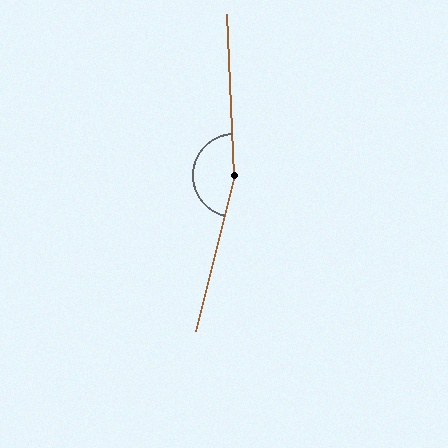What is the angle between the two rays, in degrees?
Approximately 164 degrees.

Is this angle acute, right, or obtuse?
It is obtuse.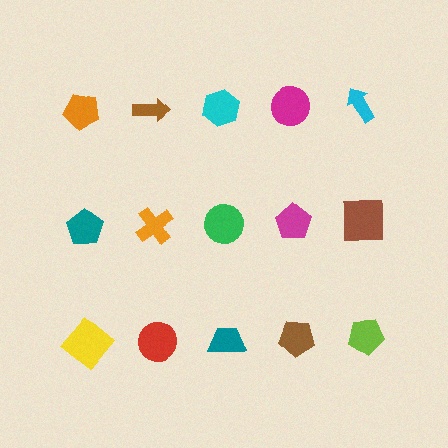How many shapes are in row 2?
5 shapes.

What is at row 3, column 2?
A red circle.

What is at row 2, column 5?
A brown square.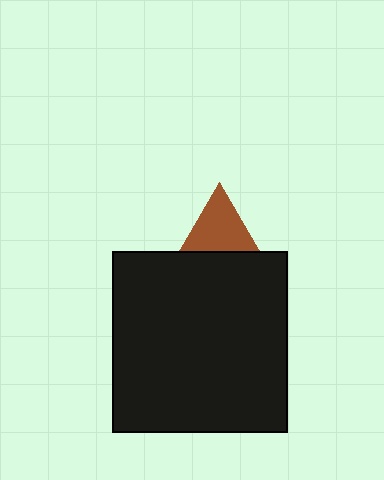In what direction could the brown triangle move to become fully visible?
The brown triangle could move up. That would shift it out from behind the black rectangle entirely.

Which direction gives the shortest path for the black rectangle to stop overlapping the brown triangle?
Moving down gives the shortest separation.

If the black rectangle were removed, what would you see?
You would see the complete brown triangle.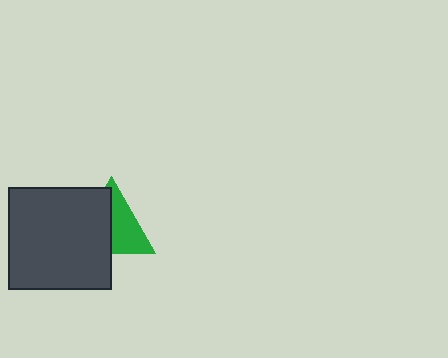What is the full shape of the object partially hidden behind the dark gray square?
The partially hidden object is a green triangle.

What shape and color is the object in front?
The object in front is a dark gray square.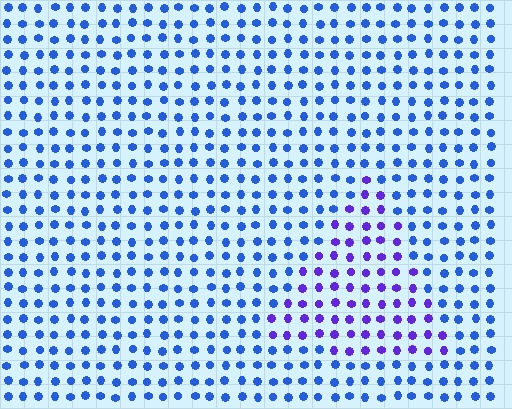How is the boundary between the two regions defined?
The boundary is defined purely by a slight shift in hue (about 39 degrees). Spacing, size, and orientation are identical on both sides.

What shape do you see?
I see a triangle.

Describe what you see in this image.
The image is filled with small blue elements in a uniform arrangement. A triangle-shaped region is visible where the elements are tinted to a slightly different hue, forming a subtle color boundary.